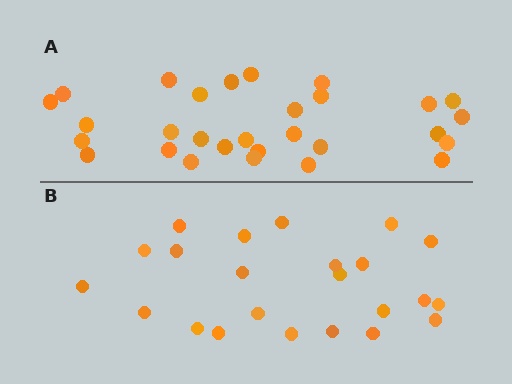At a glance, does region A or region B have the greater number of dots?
Region A (the top region) has more dots.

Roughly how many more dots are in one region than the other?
Region A has about 6 more dots than region B.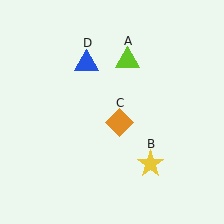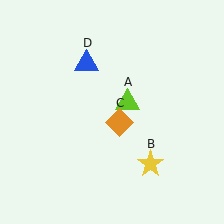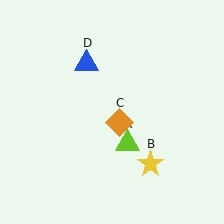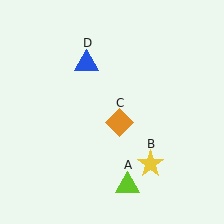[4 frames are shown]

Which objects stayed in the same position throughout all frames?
Yellow star (object B) and orange diamond (object C) and blue triangle (object D) remained stationary.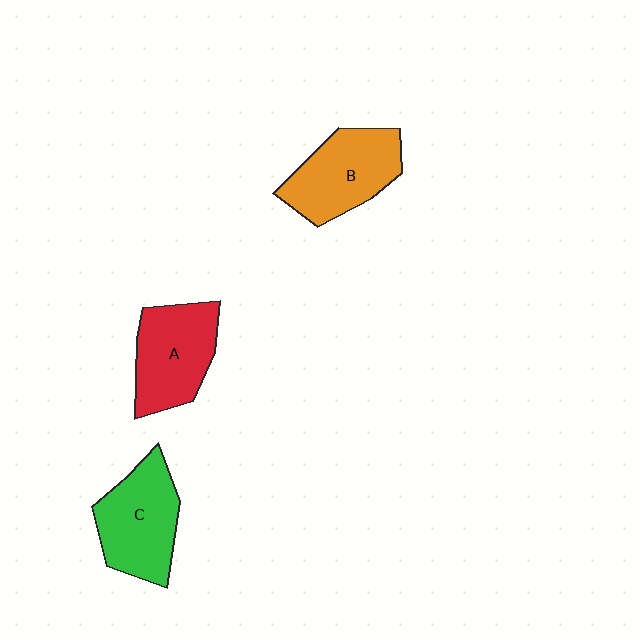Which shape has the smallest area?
Shape A (red).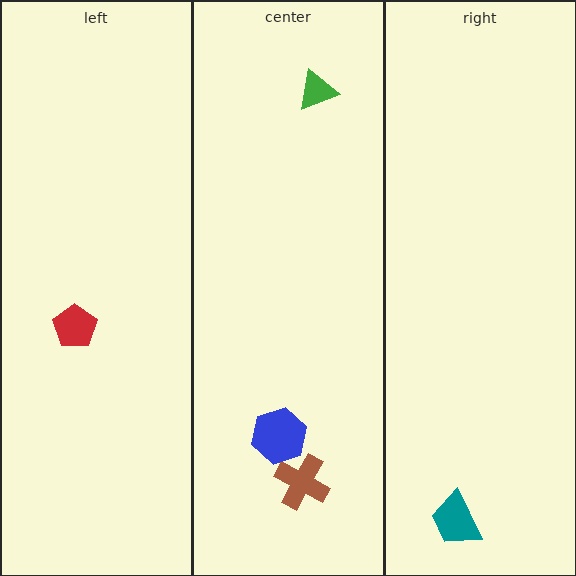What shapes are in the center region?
The brown cross, the blue hexagon, the green triangle.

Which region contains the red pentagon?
The left region.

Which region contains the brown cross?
The center region.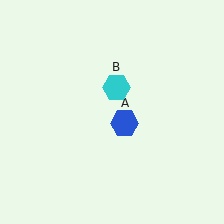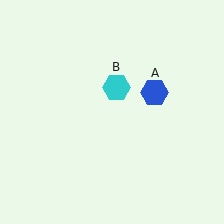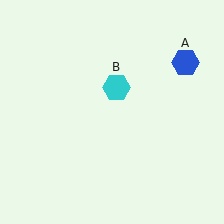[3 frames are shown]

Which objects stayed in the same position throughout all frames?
Cyan hexagon (object B) remained stationary.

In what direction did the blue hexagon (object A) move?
The blue hexagon (object A) moved up and to the right.